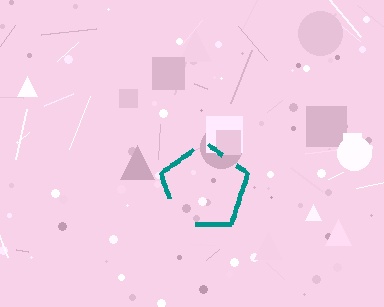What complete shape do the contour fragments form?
The contour fragments form a pentagon.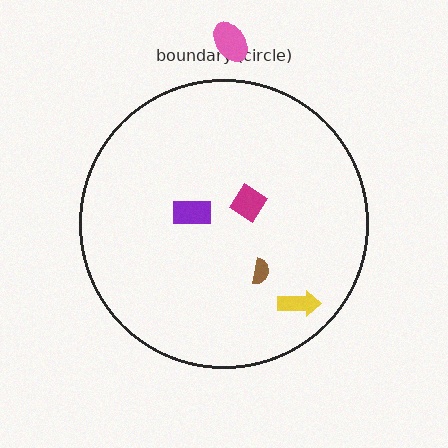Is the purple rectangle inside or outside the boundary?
Inside.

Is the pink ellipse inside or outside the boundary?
Outside.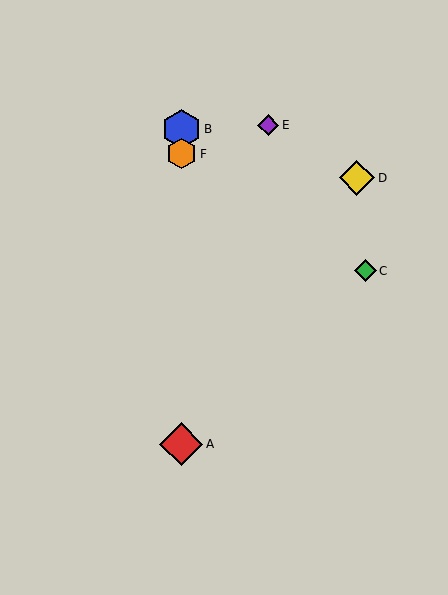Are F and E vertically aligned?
No, F is at x≈181 and E is at x≈268.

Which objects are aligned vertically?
Objects A, B, F are aligned vertically.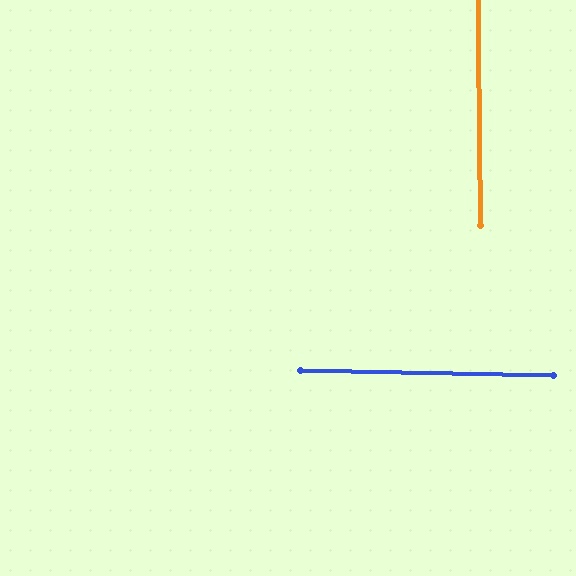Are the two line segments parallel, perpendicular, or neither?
Perpendicular — they meet at approximately 88°.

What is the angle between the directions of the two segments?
Approximately 88 degrees.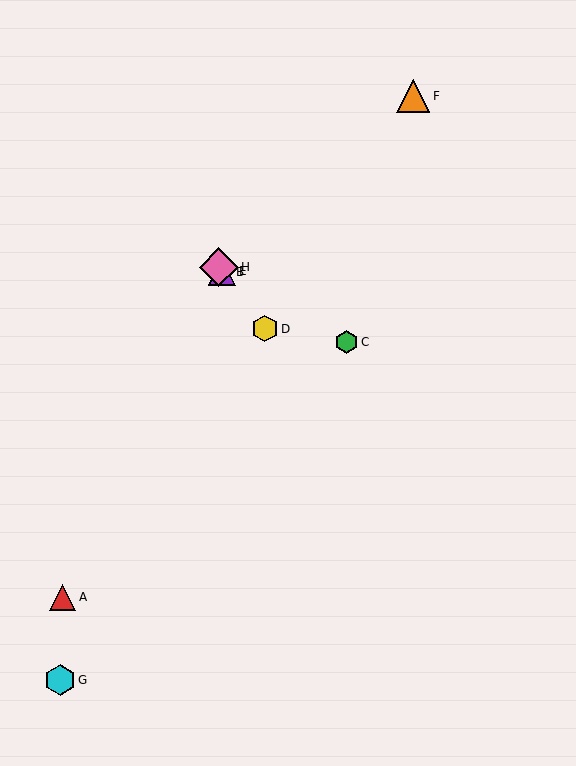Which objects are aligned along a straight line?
Objects B, D, E, H are aligned along a straight line.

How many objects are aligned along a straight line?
4 objects (B, D, E, H) are aligned along a straight line.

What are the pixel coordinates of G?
Object G is at (60, 680).